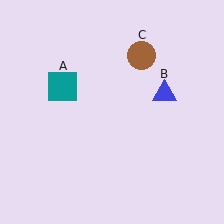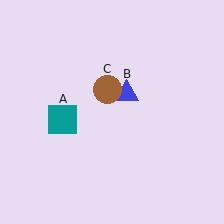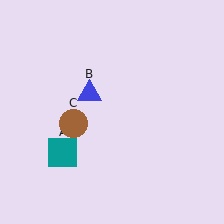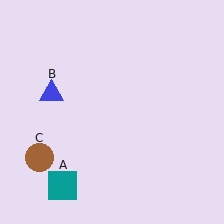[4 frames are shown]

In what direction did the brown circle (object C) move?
The brown circle (object C) moved down and to the left.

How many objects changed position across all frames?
3 objects changed position: teal square (object A), blue triangle (object B), brown circle (object C).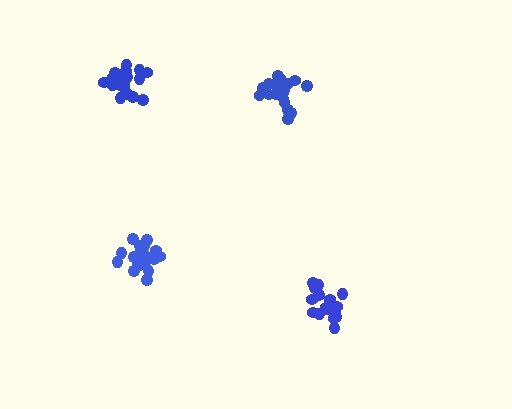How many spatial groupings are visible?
There are 4 spatial groupings.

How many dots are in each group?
Group 1: 20 dots, Group 2: 21 dots, Group 3: 19 dots, Group 4: 21 dots (81 total).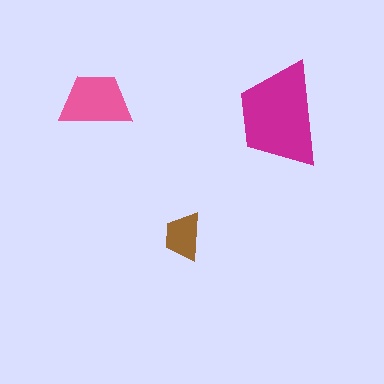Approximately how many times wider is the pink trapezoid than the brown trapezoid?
About 1.5 times wider.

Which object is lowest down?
The brown trapezoid is bottommost.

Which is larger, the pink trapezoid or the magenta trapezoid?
The magenta one.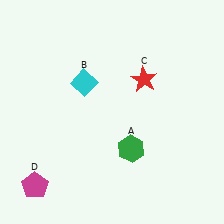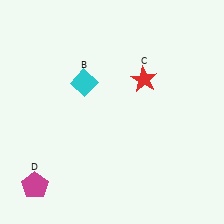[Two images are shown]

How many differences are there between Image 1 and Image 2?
There is 1 difference between the two images.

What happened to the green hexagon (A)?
The green hexagon (A) was removed in Image 2. It was in the bottom-right area of Image 1.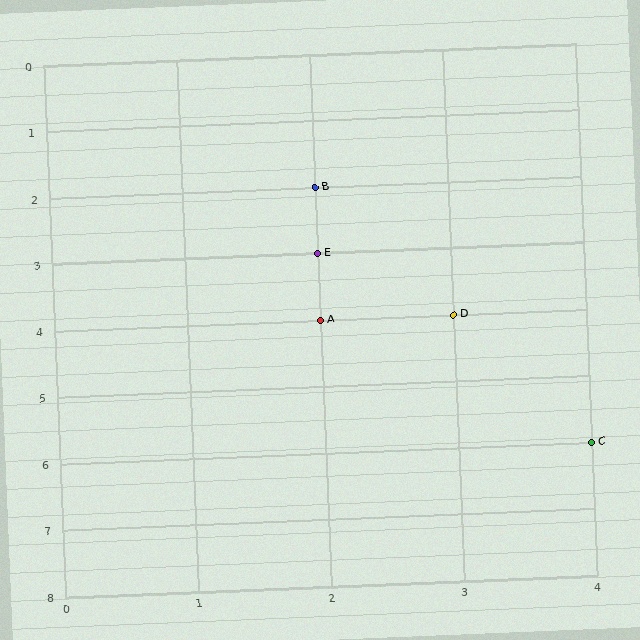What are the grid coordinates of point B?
Point B is at grid coordinates (2, 2).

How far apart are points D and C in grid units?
Points D and C are 1 column and 2 rows apart (about 2.2 grid units diagonally).